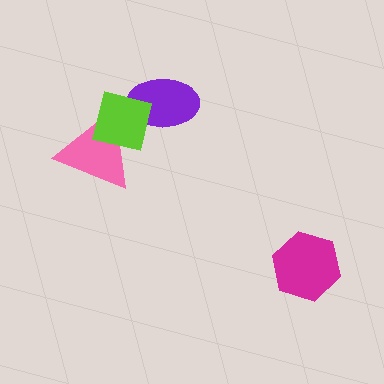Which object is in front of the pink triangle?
The lime square is in front of the pink triangle.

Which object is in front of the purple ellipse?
The lime square is in front of the purple ellipse.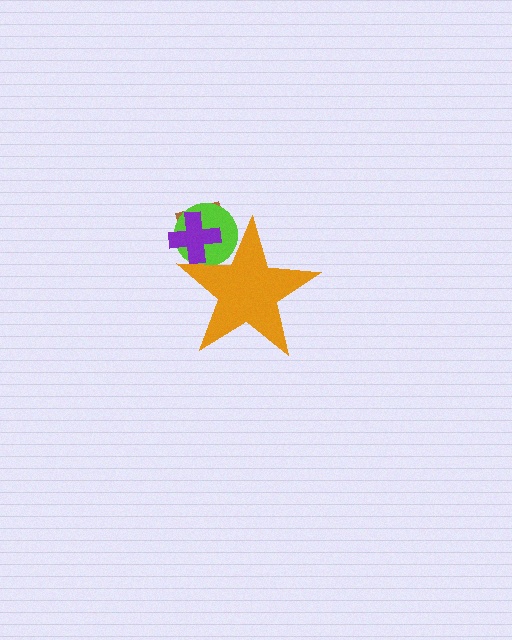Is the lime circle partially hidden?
Yes, the lime circle is partially hidden behind the orange star.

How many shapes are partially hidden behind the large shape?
3 shapes are partially hidden.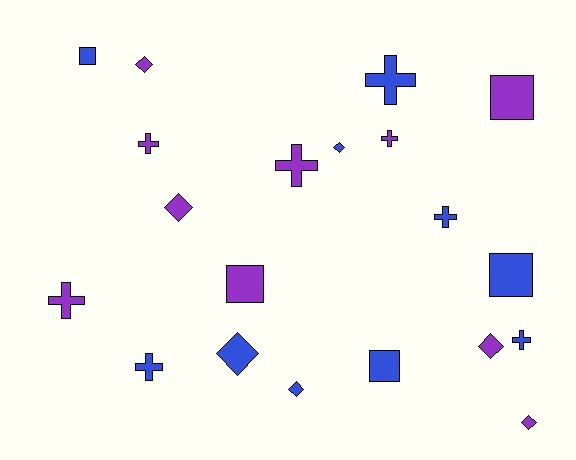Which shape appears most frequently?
Cross, with 8 objects.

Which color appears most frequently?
Blue, with 10 objects.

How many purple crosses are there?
There are 4 purple crosses.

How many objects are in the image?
There are 20 objects.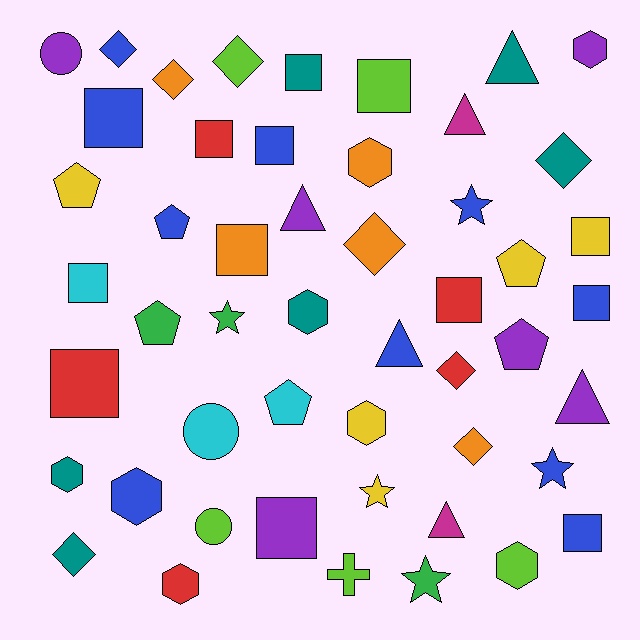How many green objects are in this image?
There are 3 green objects.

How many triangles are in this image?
There are 6 triangles.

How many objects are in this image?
There are 50 objects.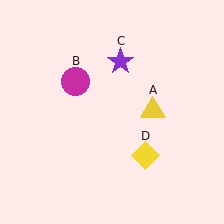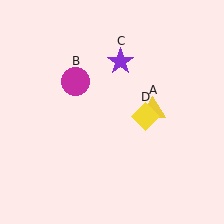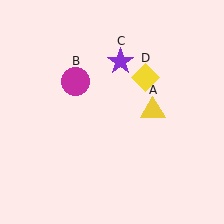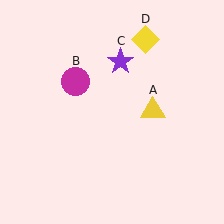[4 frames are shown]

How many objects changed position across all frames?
1 object changed position: yellow diamond (object D).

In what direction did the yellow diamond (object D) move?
The yellow diamond (object D) moved up.